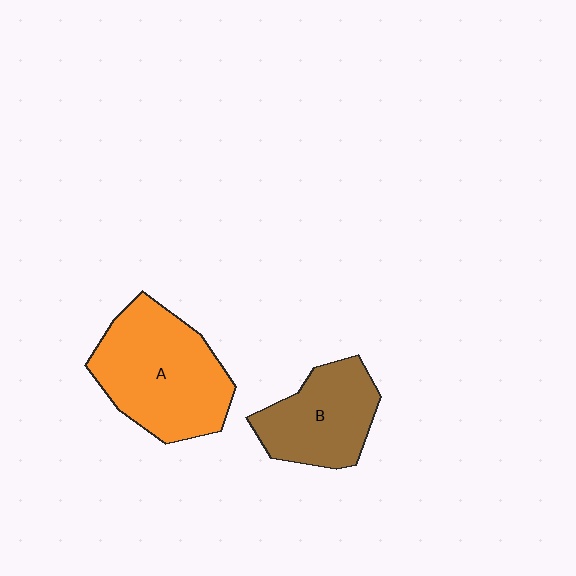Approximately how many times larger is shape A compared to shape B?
Approximately 1.5 times.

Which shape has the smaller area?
Shape B (brown).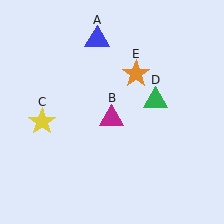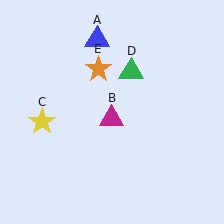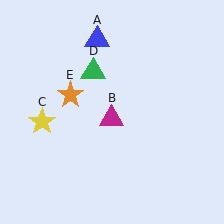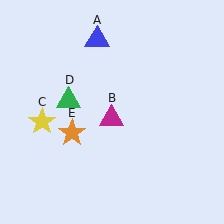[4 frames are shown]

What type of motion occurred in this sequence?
The green triangle (object D), orange star (object E) rotated counterclockwise around the center of the scene.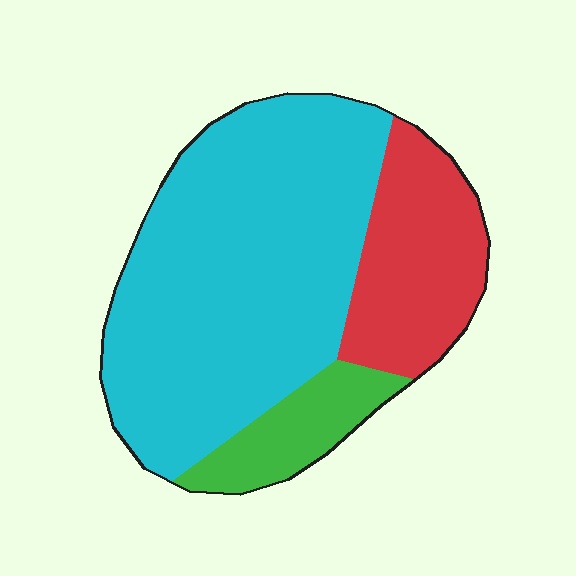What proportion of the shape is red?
Red takes up about one quarter (1/4) of the shape.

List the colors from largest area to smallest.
From largest to smallest: cyan, red, green.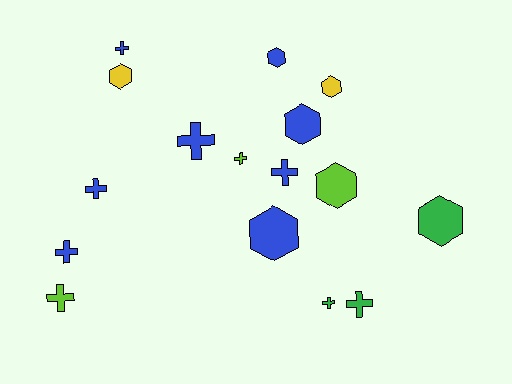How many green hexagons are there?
There is 1 green hexagon.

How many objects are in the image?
There are 16 objects.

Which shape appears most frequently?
Cross, with 9 objects.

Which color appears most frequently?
Blue, with 8 objects.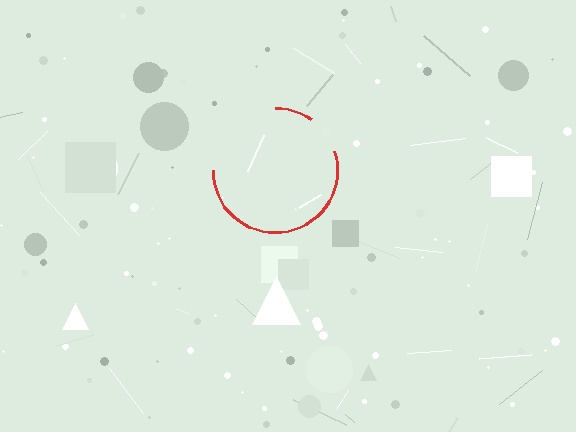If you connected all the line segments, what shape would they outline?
They would outline a circle.